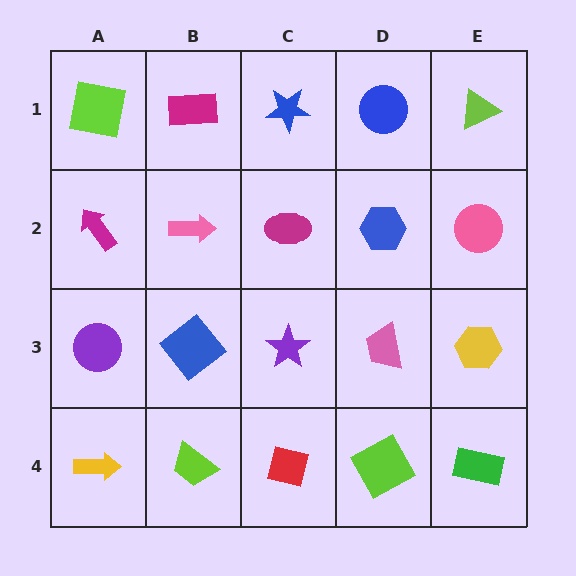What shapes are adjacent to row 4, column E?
A yellow hexagon (row 3, column E), a lime square (row 4, column D).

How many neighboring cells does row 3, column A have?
3.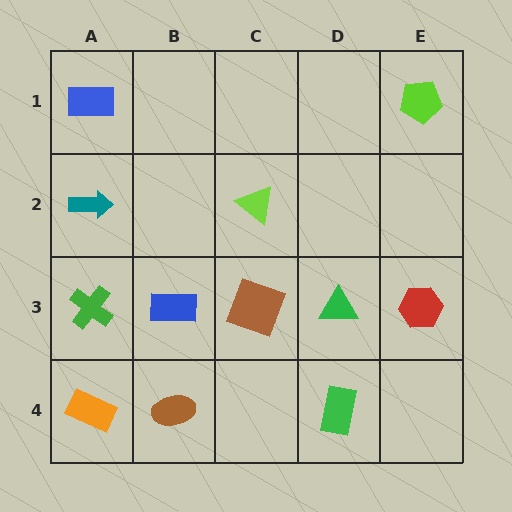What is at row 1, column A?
A blue rectangle.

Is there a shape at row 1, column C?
No, that cell is empty.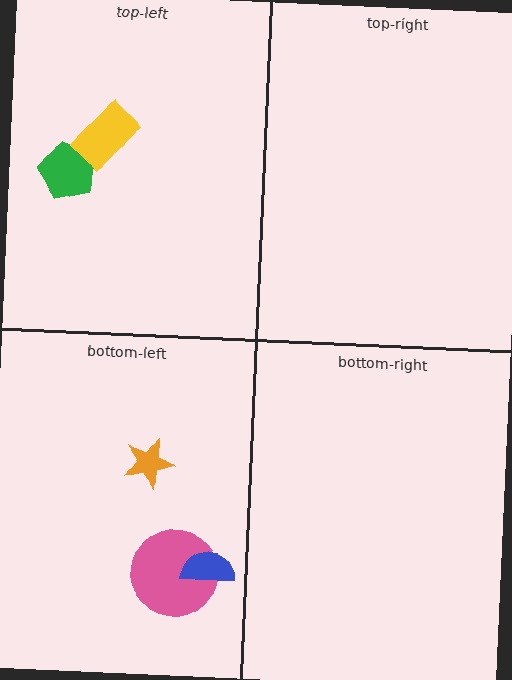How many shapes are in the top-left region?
2.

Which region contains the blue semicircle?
The bottom-left region.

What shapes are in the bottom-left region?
The pink circle, the blue semicircle, the orange star.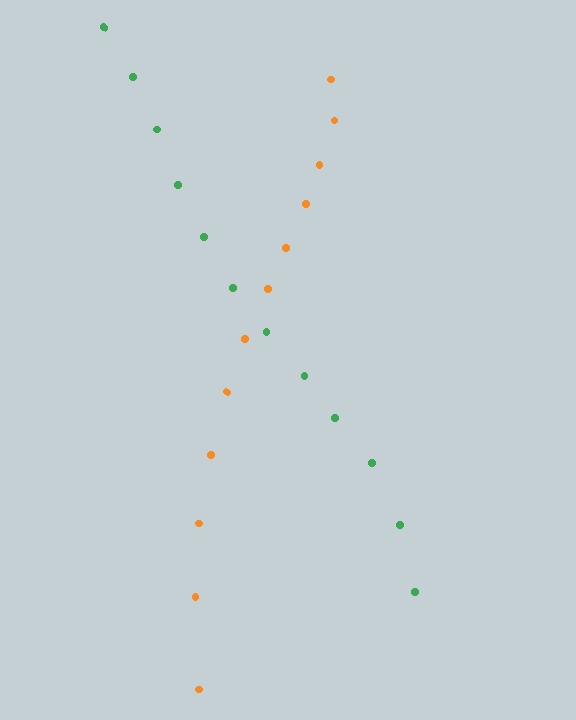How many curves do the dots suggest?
There are 2 distinct paths.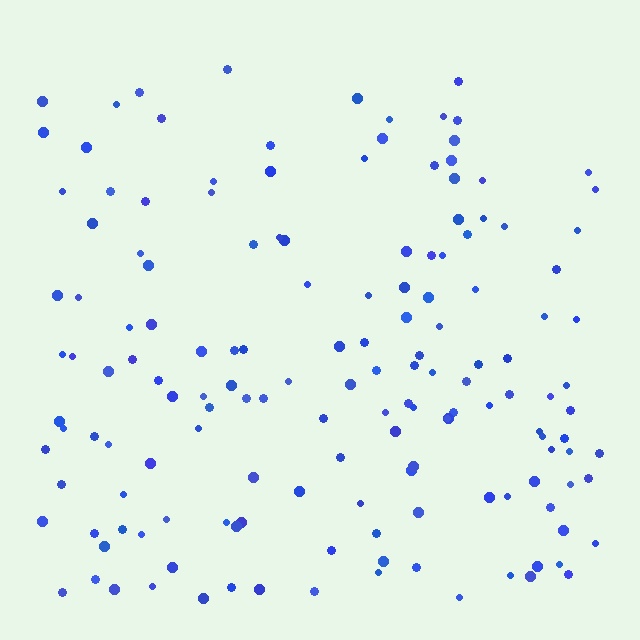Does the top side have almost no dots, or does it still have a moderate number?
Still a moderate number, just noticeably fewer than the bottom.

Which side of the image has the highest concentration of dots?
The bottom.